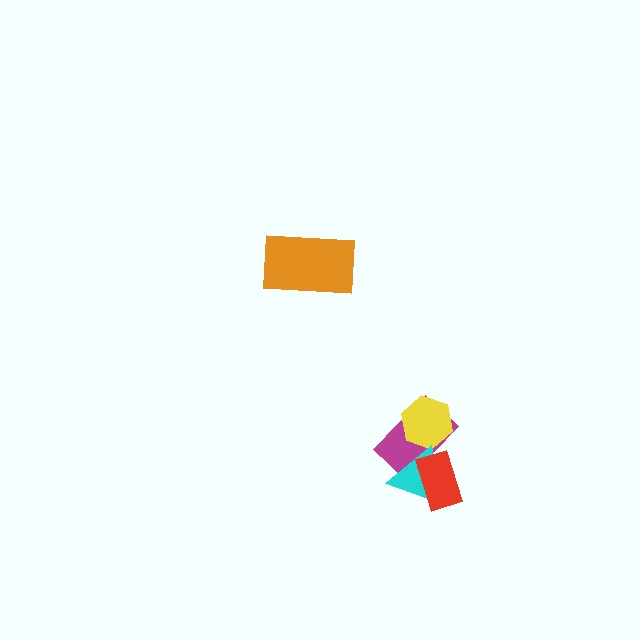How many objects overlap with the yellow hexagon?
2 objects overlap with the yellow hexagon.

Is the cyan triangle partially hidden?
Yes, it is partially covered by another shape.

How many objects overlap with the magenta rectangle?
3 objects overlap with the magenta rectangle.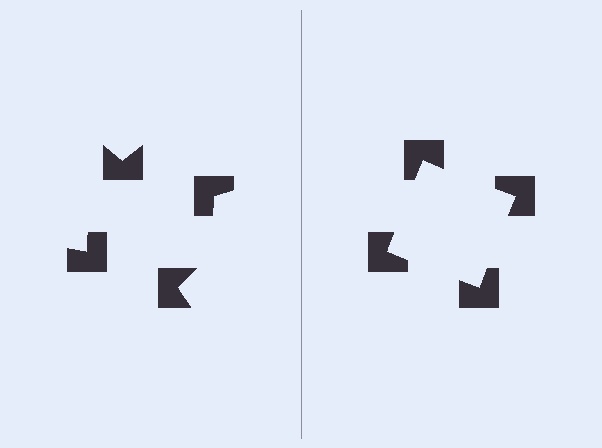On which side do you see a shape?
An illusory square appears on the right side. On the left side the wedge cuts are rotated, so no coherent shape forms.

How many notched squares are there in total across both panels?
8 — 4 on each side.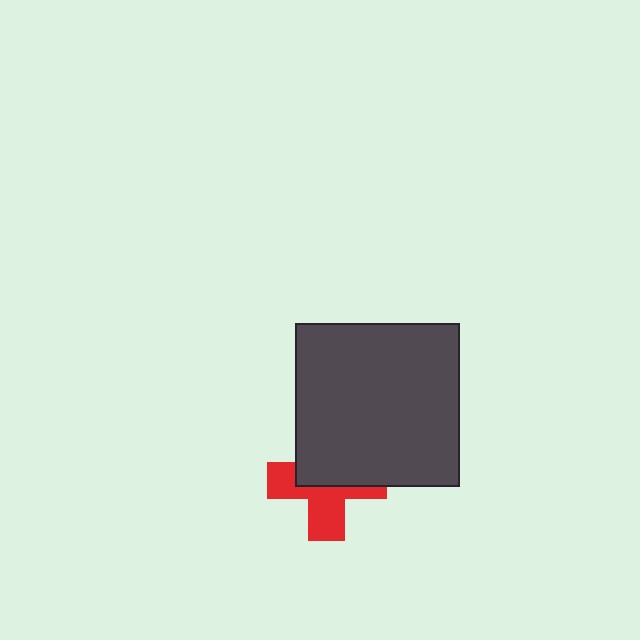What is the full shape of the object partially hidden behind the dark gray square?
The partially hidden object is a red cross.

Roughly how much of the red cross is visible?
About half of it is visible (roughly 49%).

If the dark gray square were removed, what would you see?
You would see the complete red cross.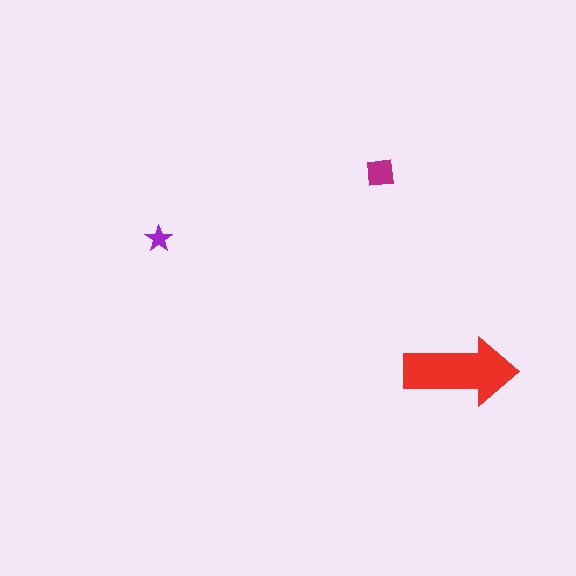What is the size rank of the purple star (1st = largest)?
3rd.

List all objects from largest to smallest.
The red arrow, the magenta square, the purple star.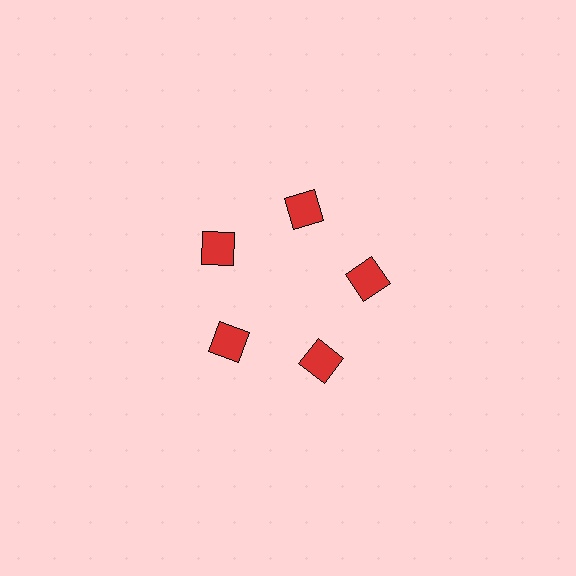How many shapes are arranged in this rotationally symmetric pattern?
There are 5 shapes, arranged in 5 groups of 1.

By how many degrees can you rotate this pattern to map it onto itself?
The pattern maps onto itself every 72 degrees of rotation.